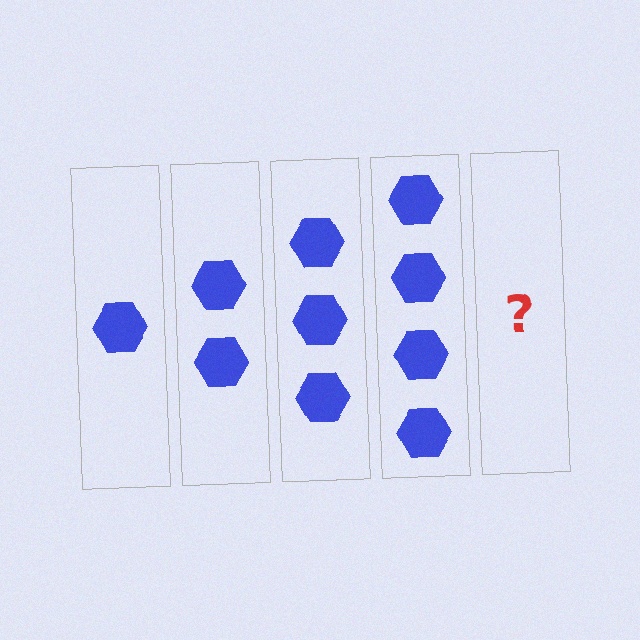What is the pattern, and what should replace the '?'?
The pattern is that each step adds one more hexagon. The '?' should be 5 hexagons.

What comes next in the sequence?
The next element should be 5 hexagons.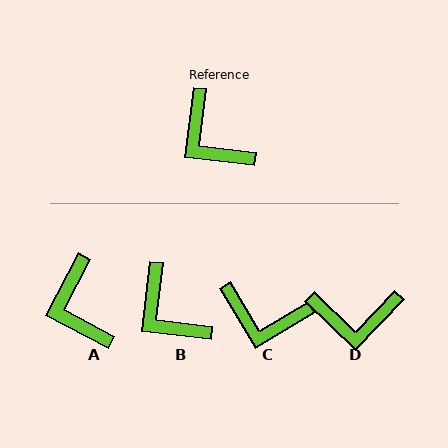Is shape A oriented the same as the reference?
No, it is off by about 21 degrees.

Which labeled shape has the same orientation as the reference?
B.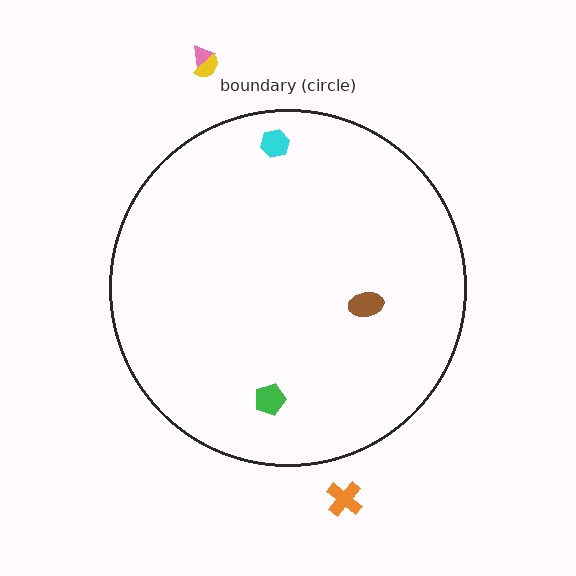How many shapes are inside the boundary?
3 inside, 3 outside.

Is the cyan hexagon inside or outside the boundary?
Inside.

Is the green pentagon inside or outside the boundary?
Inside.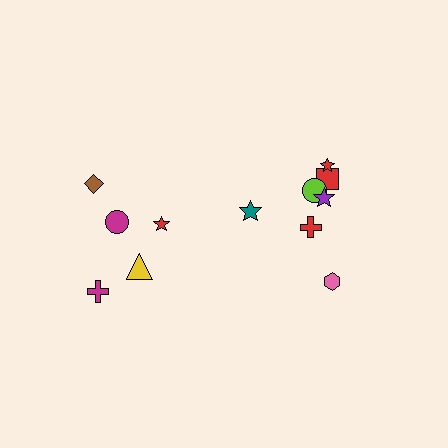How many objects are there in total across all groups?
There are 12 objects.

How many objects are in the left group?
There are 5 objects.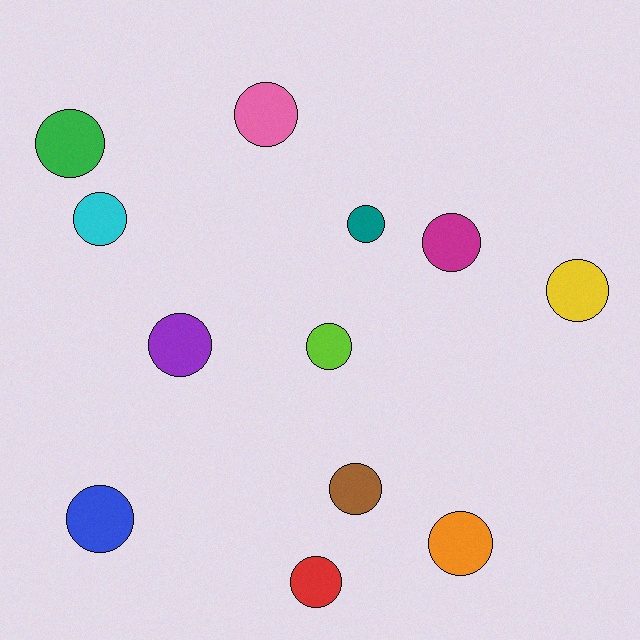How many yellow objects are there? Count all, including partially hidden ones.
There is 1 yellow object.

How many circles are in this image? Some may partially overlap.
There are 12 circles.